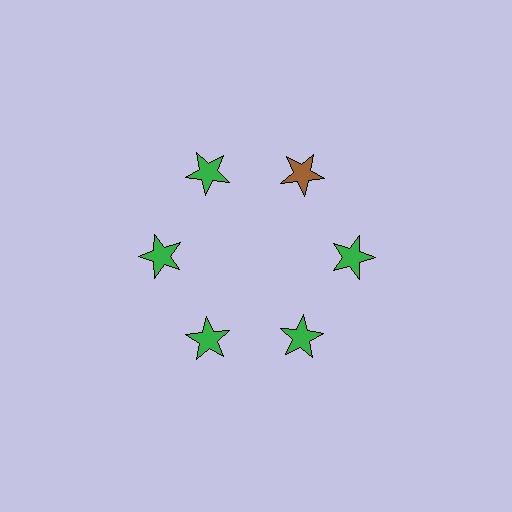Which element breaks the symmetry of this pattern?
The brown star at roughly the 1 o'clock position breaks the symmetry. All other shapes are green stars.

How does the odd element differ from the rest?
It has a different color: brown instead of green.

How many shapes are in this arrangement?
There are 6 shapes arranged in a ring pattern.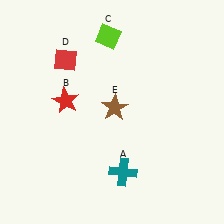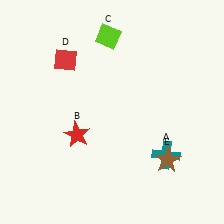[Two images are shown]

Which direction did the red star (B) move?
The red star (B) moved down.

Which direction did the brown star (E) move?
The brown star (E) moved right.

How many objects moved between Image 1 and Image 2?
3 objects moved between the two images.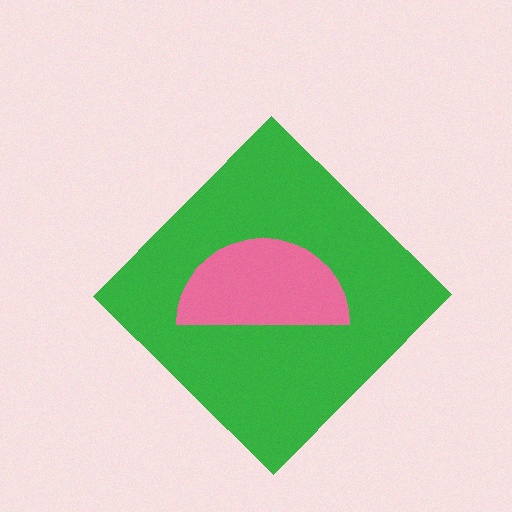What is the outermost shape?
The green diamond.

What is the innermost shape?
The pink semicircle.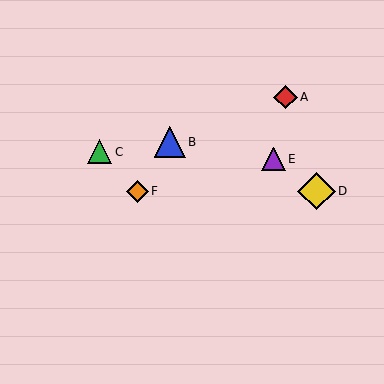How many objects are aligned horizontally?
2 objects (D, F) are aligned horizontally.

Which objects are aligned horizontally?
Objects D, F are aligned horizontally.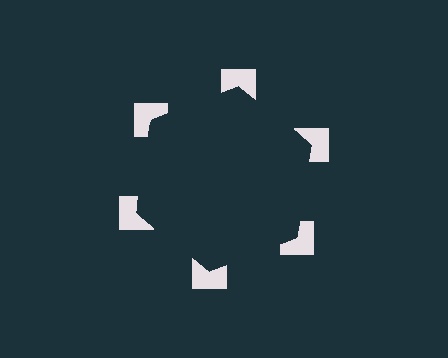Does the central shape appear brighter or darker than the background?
It typically appears slightly darker than the background, even though no actual brightness change is drawn.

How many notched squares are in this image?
There are 6 — one at each vertex of the illusory hexagon.